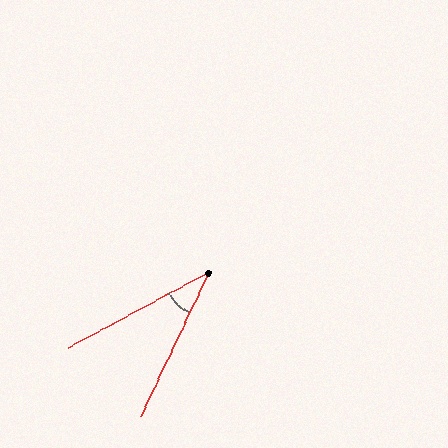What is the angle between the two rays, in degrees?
Approximately 36 degrees.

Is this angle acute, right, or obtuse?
It is acute.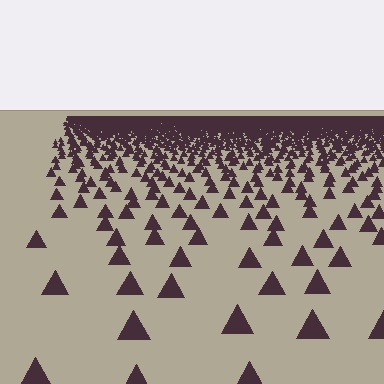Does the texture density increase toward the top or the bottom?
Density increases toward the top.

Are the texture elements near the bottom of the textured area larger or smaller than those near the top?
Larger. Near the bottom, elements are closer to the viewer and appear at a bigger on-screen size.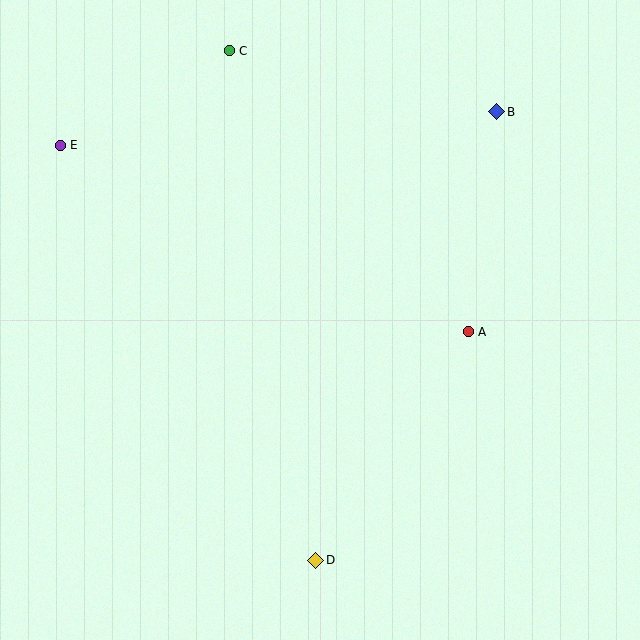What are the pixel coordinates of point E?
Point E is at (60, 145).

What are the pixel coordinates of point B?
Point B is at (497, 112).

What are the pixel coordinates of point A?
Point A is at (468, 332).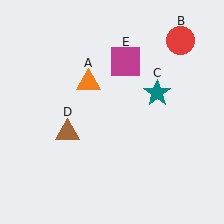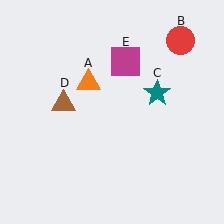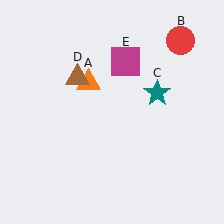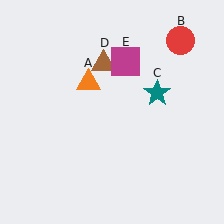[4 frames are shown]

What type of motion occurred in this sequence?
The brown triangle (object D) rotated clockwise around the center of the scene.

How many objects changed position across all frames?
1 object changed position: brown triangle (object D).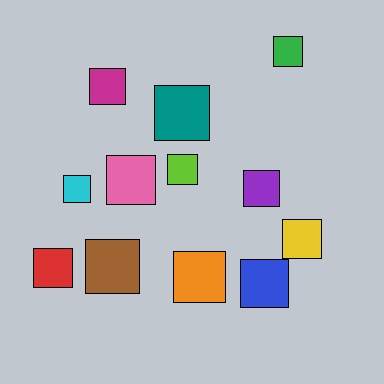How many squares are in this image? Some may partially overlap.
There are 12 squares.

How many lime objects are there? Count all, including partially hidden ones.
There is 1 lime object.